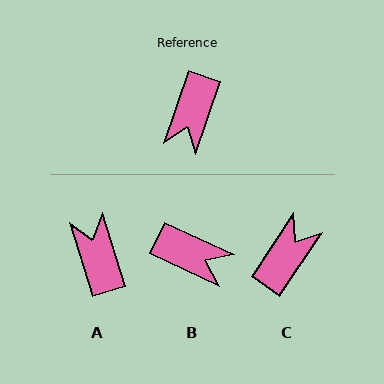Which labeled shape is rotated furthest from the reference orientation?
C, about 165 degrees away.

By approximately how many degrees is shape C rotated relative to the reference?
Approximately 165 degrees counter-clockwise.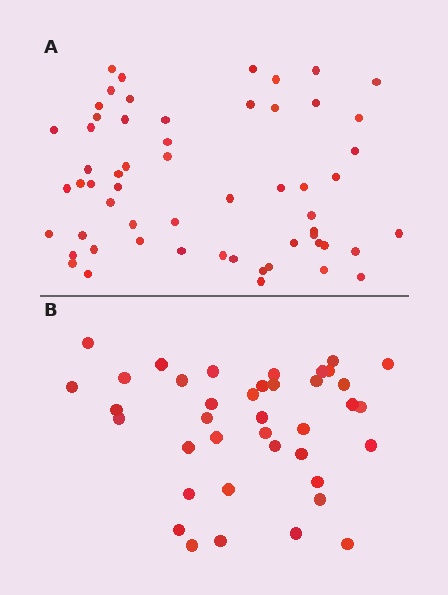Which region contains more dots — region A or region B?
Region A (the top region) has more dots.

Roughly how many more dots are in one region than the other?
Region A has approximately 20 more dots than region B.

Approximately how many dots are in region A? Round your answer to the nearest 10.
About 60 dots. (The exact count is 58, which rounds to 60.)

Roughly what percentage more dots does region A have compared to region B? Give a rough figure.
About 50% more.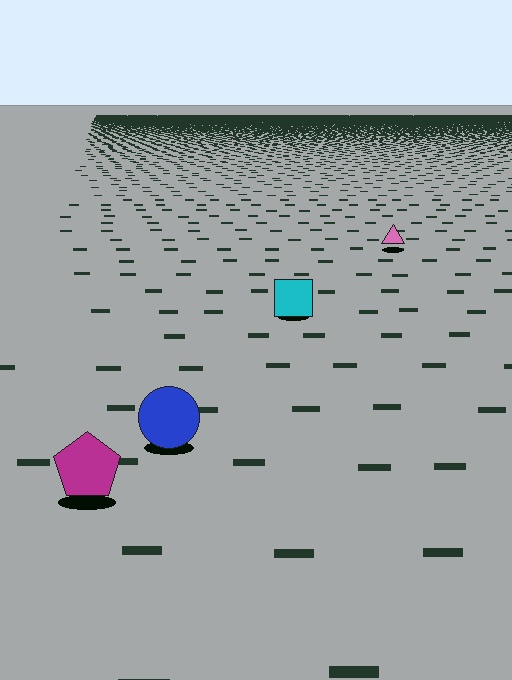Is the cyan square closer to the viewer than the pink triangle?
Yes. The cyan square is closer — you can tell from the texture gradient: the ground texture is coarser near it.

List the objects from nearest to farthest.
From nearest to farthest: the magenta pentagon, the blue circle, the cyan square, the pink triangle.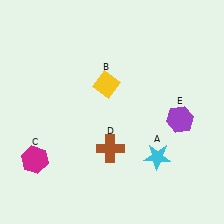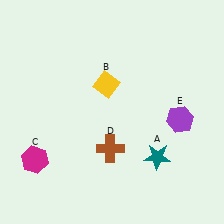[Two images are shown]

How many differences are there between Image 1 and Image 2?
There is 1 difference between the two images.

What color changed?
The star (A) changed from cyan in Image 1 to teal in Image 2.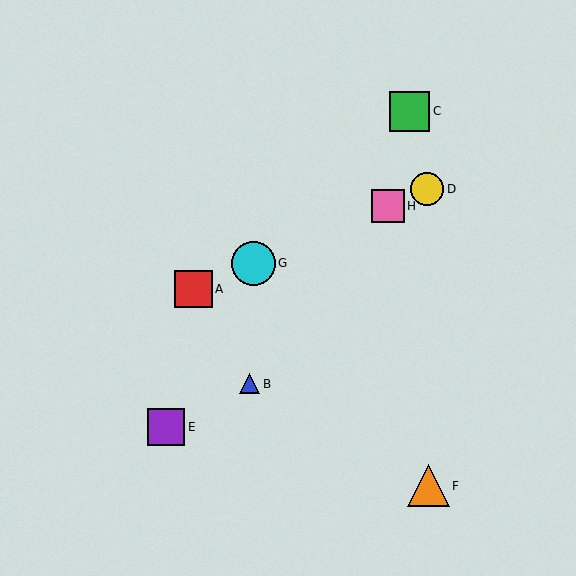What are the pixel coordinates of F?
Object F is at (428, 486).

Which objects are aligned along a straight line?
Objects A, D, G, H are aligned along a straight line.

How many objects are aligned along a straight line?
4 objects (A, D, G, H) are aligned along a straight line.